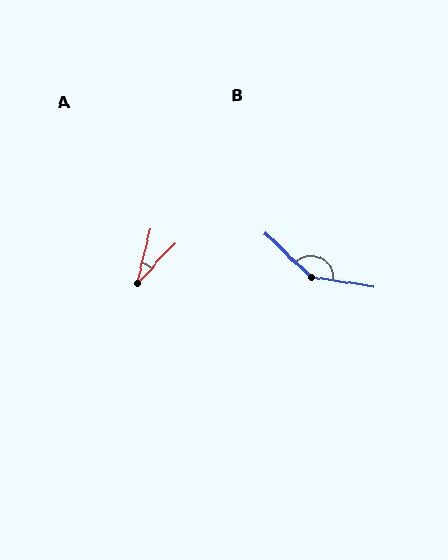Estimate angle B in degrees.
Approximately 144 degrees.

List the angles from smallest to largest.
A (29°), B (144°).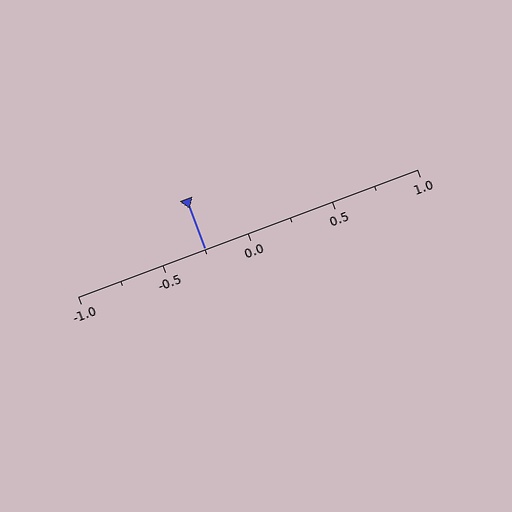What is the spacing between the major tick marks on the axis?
The major ticks are spaced 0.5 apart.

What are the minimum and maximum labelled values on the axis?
The axis runs from -1.0 to 1.0.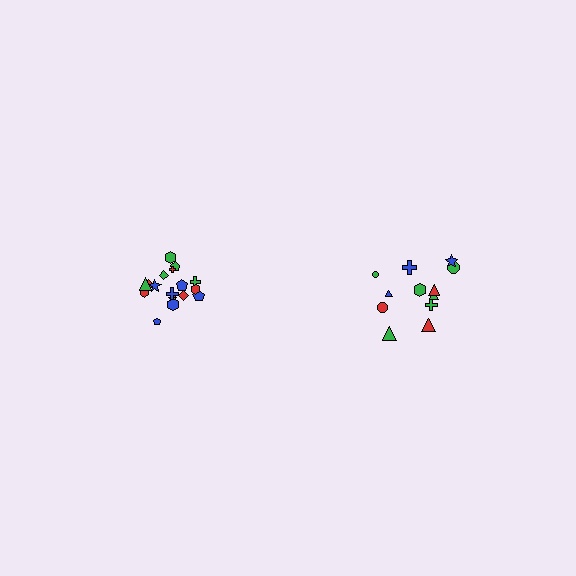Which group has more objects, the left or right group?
The left group.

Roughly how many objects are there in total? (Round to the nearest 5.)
Roughly 30 objects in total.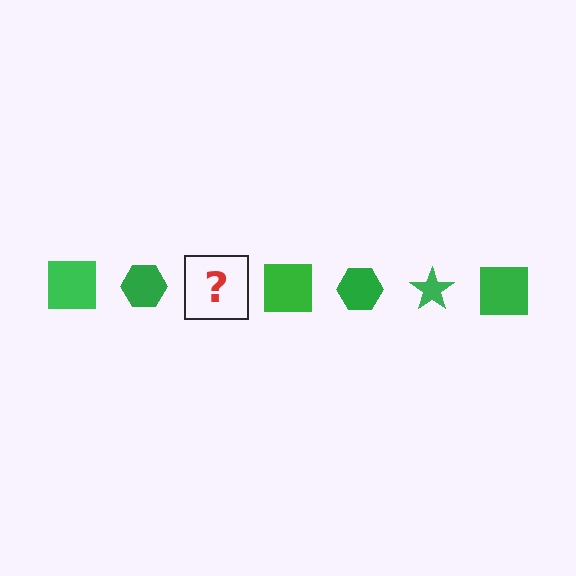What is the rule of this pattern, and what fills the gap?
The rule is that the pattern cycles through square, hexagon, star shapes in green. The gap should be filled with a green star.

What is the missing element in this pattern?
The missing element is a green star.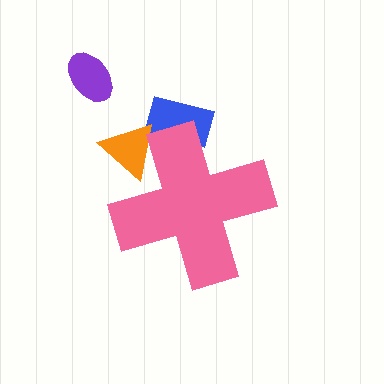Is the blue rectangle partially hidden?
Yes, the blue rectangle is partially hidden behind the pink cross.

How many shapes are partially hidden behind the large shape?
2 shapes are partially hidden.